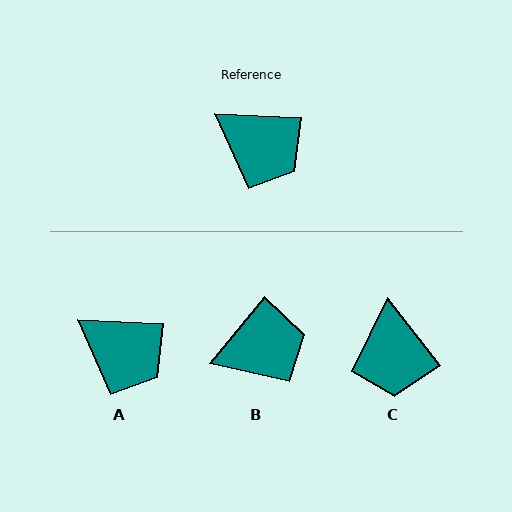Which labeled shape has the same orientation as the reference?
A.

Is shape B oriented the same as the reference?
No, it is off by about 53 degrees.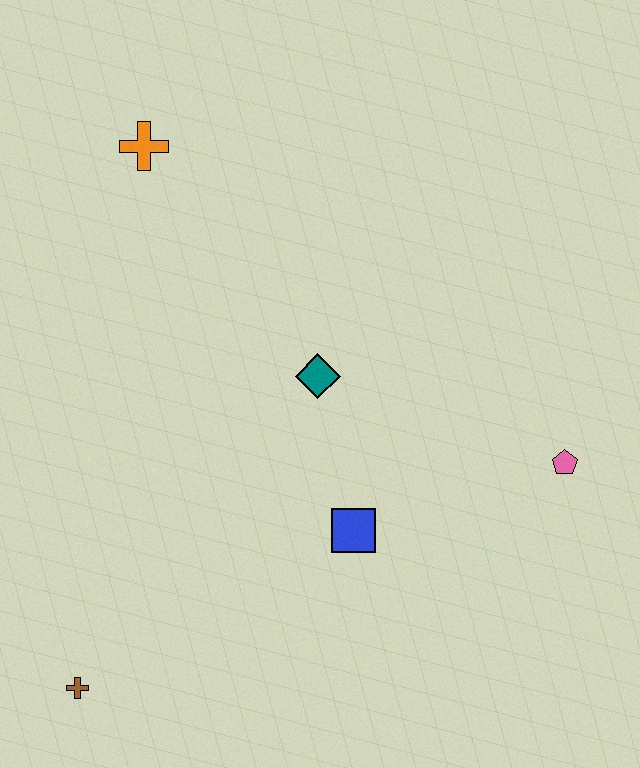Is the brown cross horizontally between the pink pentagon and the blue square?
No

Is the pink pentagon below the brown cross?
No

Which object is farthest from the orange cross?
The brown cross is farthest from the orange cross.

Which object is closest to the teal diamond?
The blue square is closest to the teal diamond.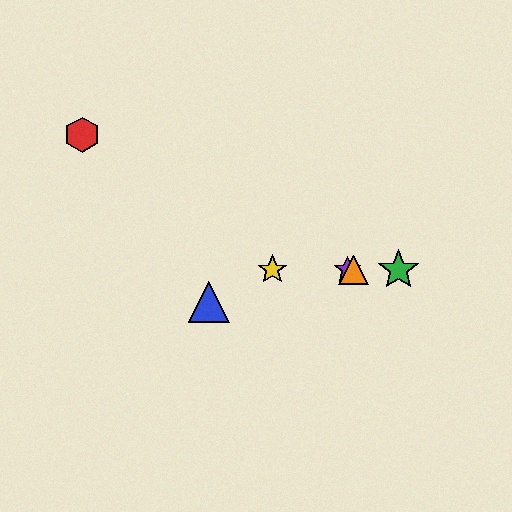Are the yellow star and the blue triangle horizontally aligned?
No, the yellow star is at y≈270 and the blue triangle is at y≈302.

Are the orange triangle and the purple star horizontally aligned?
Yes, both are at y≈270.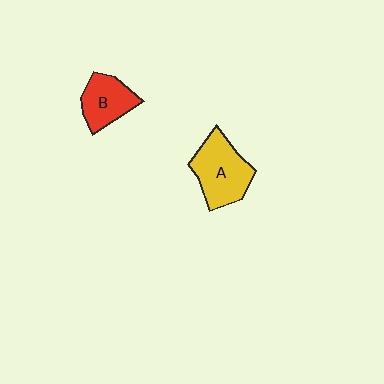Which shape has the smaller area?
Shape B (red).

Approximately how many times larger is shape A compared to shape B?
Approximately 1.4 times.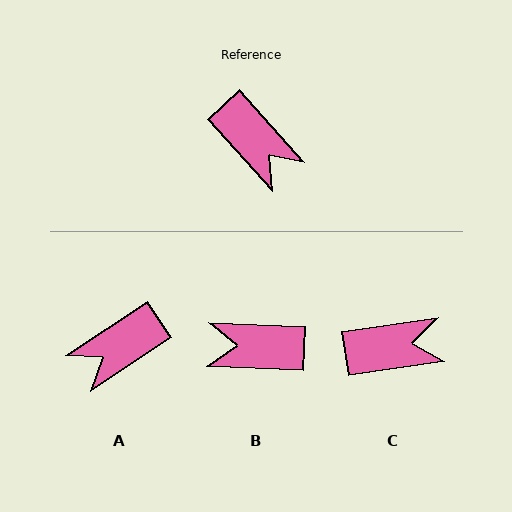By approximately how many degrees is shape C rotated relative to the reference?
Approximately 56 degrees counter-clockwise.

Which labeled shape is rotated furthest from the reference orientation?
B, about 134 degrees away.